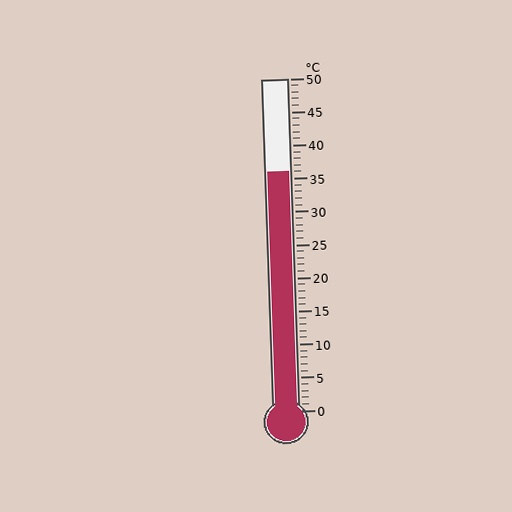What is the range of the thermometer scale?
The thermometer scale ranges from 0°C to 50°C.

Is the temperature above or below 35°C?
The temperature is above 35°C.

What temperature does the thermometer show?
The thermometer shows approximately 36°C.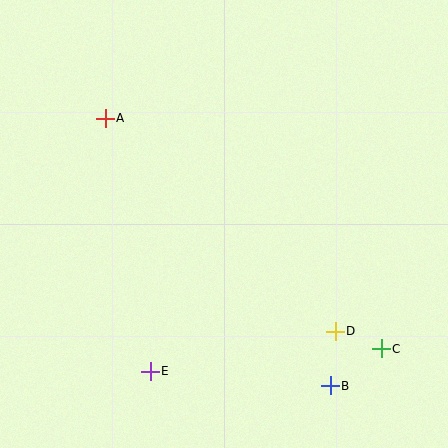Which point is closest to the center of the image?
Point D at (335, 331) is closest to the center.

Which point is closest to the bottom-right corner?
Point C is closest to the bottom-right corner.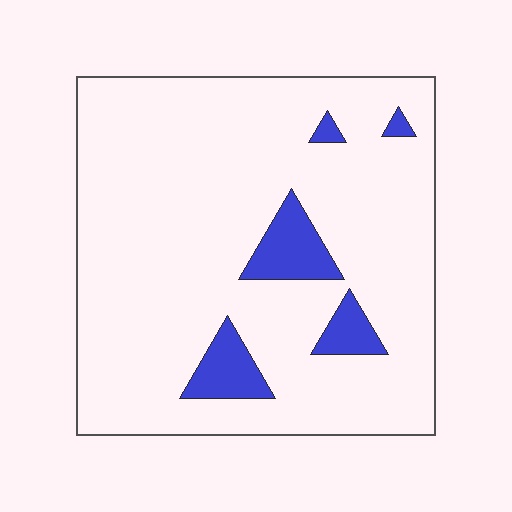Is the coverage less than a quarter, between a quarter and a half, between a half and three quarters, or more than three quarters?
Less than a quarter.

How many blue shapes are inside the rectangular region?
5.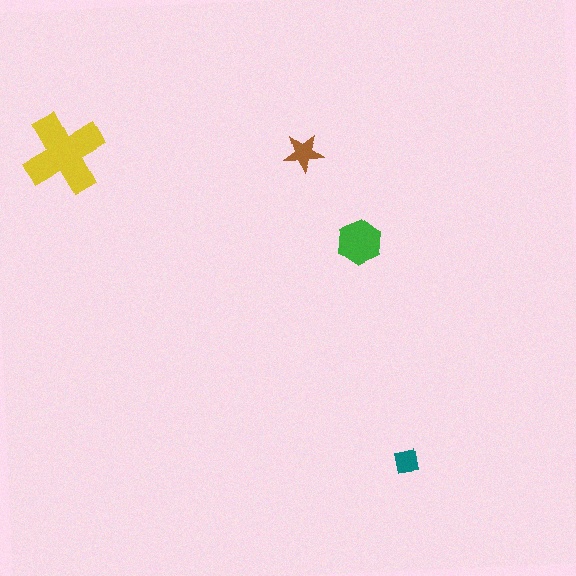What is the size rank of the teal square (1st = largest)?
4th.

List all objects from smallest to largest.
The teal square, the brown star, the green hexagon, the yellow cross.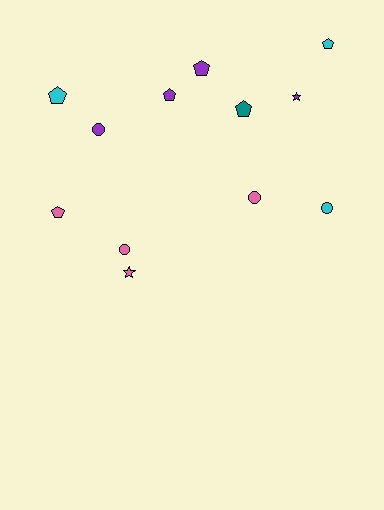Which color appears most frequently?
Pink, with 4 objects.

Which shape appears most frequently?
Pentagon, with 6 objects.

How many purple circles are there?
There is 1 purple circle.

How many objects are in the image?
There are 12 objects.